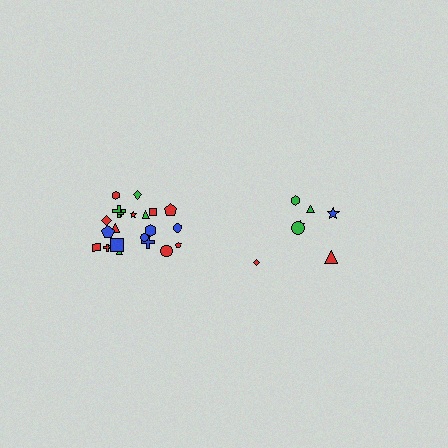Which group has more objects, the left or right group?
The left group.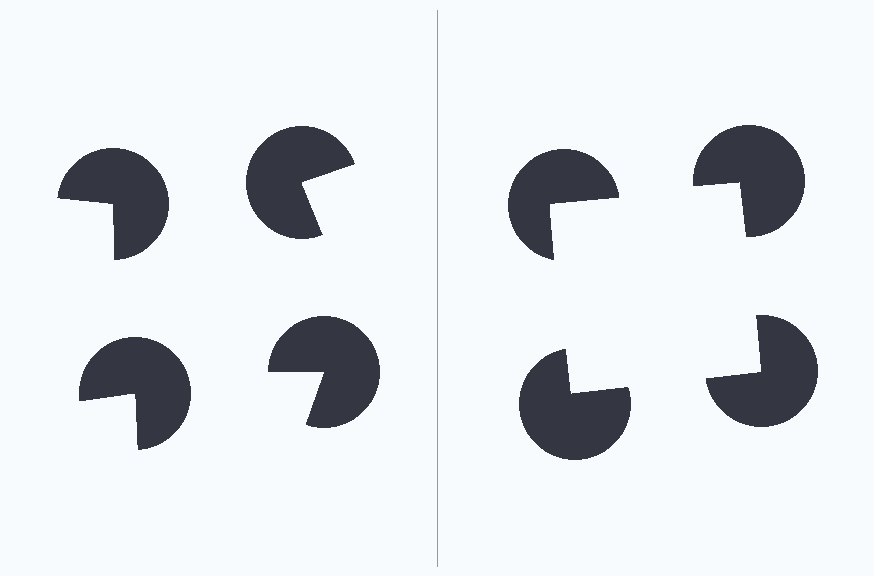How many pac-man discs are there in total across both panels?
8 — 4 on each side.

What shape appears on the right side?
An illusory square.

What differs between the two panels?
The pac-man discs are positioned identically on both sides; only the wedge orientations differ. On the right they align to a square; on the left they are misaligned.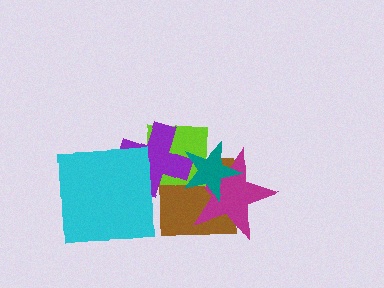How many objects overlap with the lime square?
4 objects overlap with the lime square.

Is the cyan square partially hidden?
No, no other shape covers it.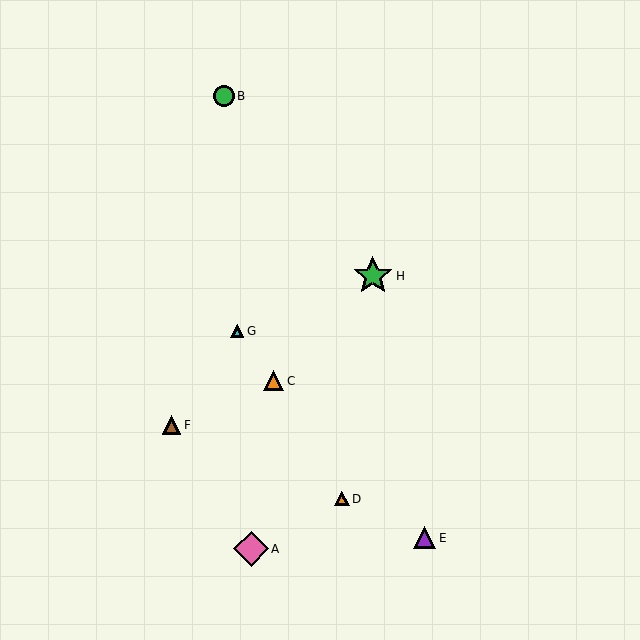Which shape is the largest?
The green star (labeled H) is the largest.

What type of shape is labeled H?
Shape H is a green star.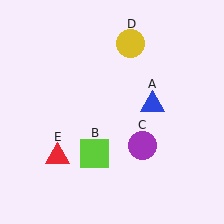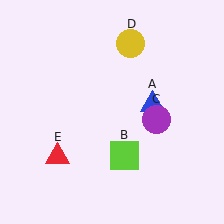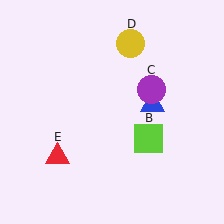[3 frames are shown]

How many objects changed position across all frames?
2 objects changed position: lime square (object B), purple circle (object C).